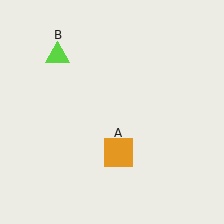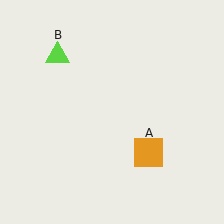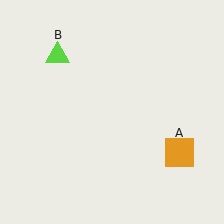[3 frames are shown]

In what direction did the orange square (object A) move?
The orange square (object A) moved right.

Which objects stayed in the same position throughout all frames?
Lime triangle (object B) remained stationary.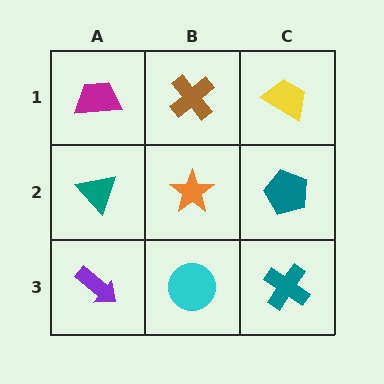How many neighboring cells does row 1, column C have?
2.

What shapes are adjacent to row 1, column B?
An orange star (row 2, column B), a magenta trapezoid (row 1, column A), a yellow trapezoid (row 1, column C).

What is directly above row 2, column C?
A yellow trapezoid.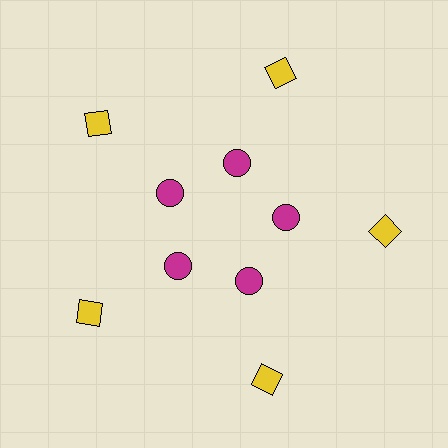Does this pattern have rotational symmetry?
Yes, this pattern has 5-fold rotational symmetry. It looks the same after rotating 72 degrees around the center.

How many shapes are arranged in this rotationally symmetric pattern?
There are 10 shapes, arranged in 5 groups of 2.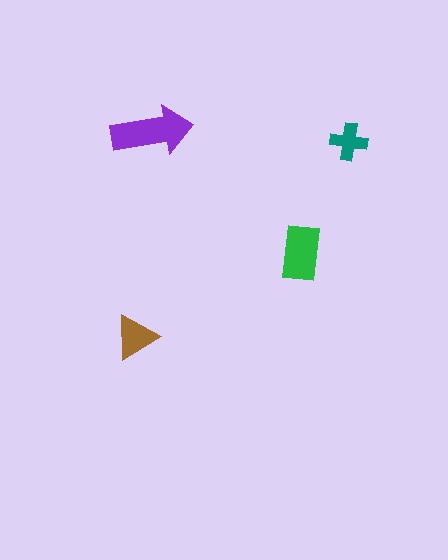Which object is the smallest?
The teal cross.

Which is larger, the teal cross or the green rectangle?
The green rectangle.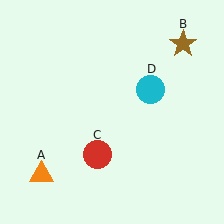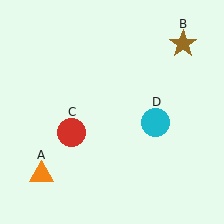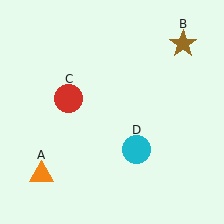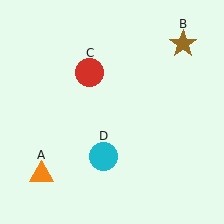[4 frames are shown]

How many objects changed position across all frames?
2 objects changed position: red circle (object C), cyan circle (object D).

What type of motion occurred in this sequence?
The red circle (object C), cyan circle (object D) rotated clockwise around the center of the scene.